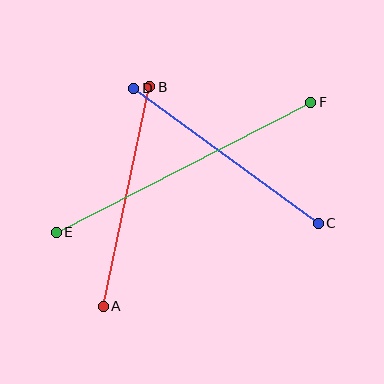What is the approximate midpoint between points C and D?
The midpoint is at approximately (226, 156) pixels.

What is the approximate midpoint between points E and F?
The midpoint is at approximately (183, 167) pixels.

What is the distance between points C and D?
The distance is approximately 229 pixels.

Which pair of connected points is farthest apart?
Points E and F are farthest apart.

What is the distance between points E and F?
The distance is approximately 286 pixels.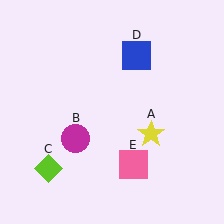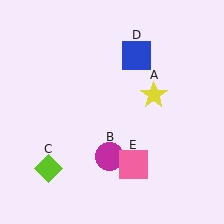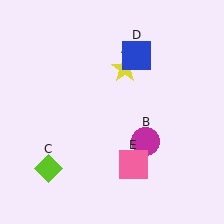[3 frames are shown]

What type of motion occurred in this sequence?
The yellow star (object A), magenta circle (object B) rotated counterclockwise around the center of the scene.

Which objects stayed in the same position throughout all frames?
Lime diamond (object C) and blue square (object D) and pink square (object E) remained stationary.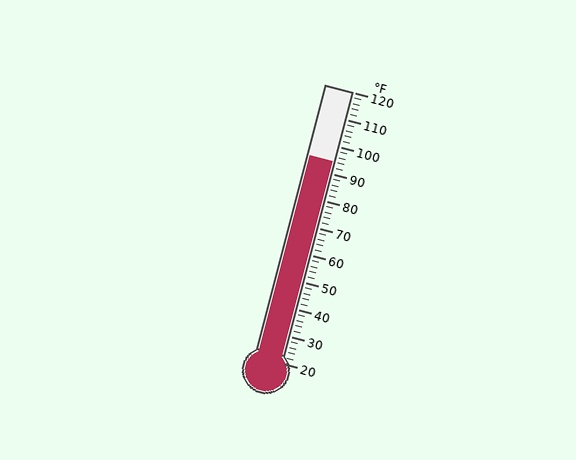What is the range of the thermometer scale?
The thermometer scale ranges from 20°F to 120°F.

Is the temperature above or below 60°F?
The temperature is above 60°F.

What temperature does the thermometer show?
The thermometer shows approximately 94°F.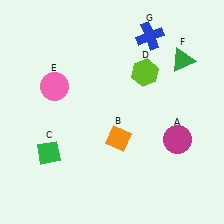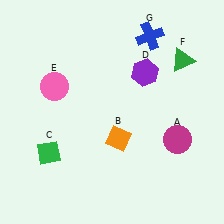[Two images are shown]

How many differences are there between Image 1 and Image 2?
There is 1 difference between the two images.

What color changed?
The hexagon (D) changed from lime in Image 1 to purple in Image 2.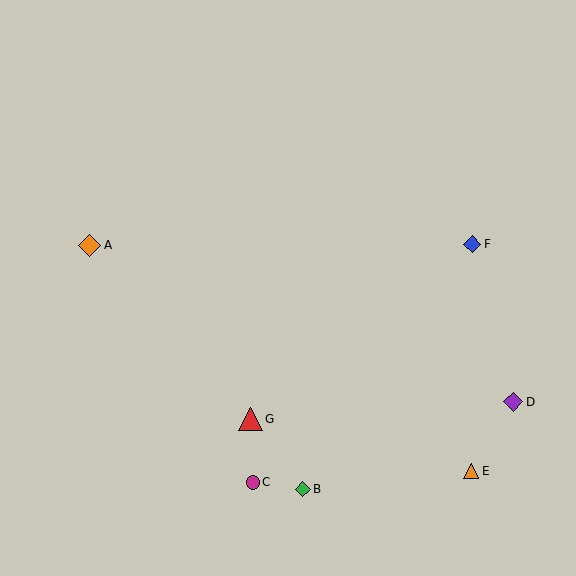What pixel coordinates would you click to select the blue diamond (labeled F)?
Click at (472, 244) to select the blue diamond F.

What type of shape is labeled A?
Shape A is an orange diamond.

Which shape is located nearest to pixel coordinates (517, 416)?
The purple diamond (labeled D) at (513, 402) is nearest to that location.